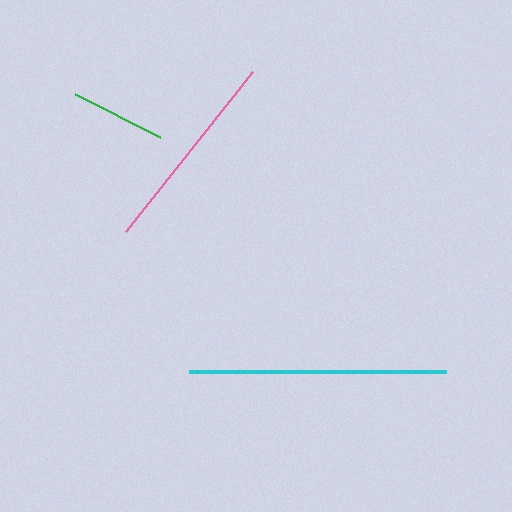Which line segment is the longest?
The cyan line is the longest at approximately 257 pixels.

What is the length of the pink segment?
The pink segment is approximately 204 pixels long.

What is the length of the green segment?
The green segment is approximately 96 pixels long.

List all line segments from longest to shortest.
From longest to shortest: cyan, pink, green.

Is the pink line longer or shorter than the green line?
The pink line is longer than the green line.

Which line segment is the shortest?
The green line is the shortest at approximately 96 pixels.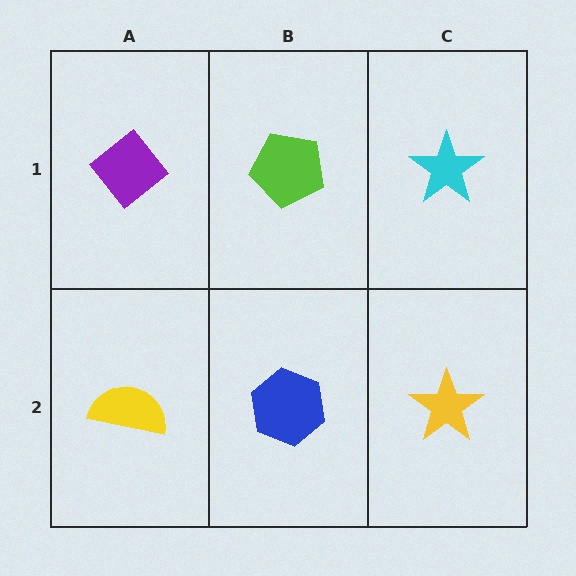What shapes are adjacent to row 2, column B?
A lime pentagon (row 1, column B), a yellow semicircle (row 2, column A), a yellow star (row 2, column C).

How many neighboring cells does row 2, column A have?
2.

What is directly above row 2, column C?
A cyan star.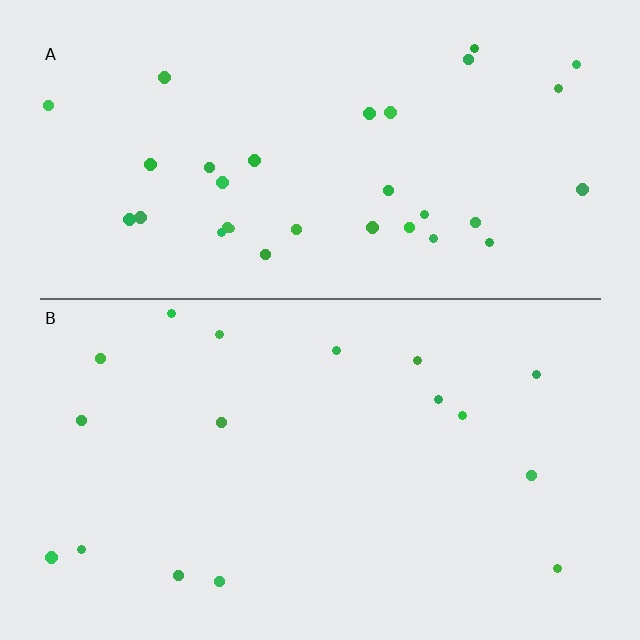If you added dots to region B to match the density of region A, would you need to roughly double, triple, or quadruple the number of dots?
Approximately double.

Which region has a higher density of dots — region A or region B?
A (the top).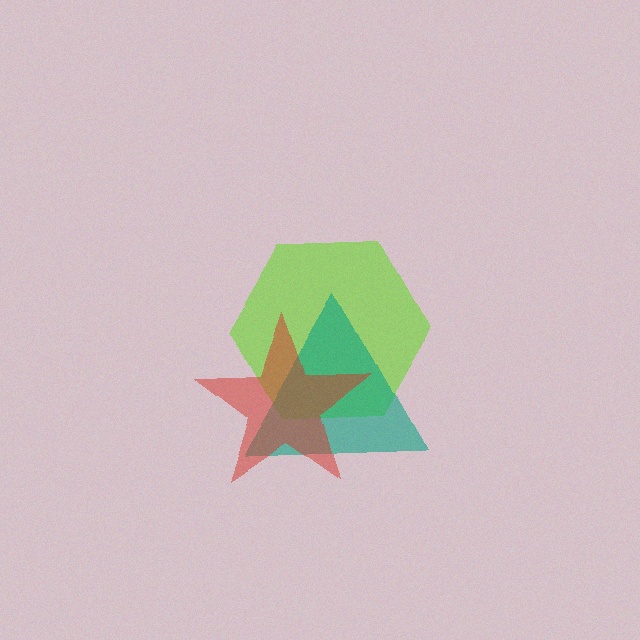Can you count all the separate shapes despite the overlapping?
Yes, there are 3 separate shapes.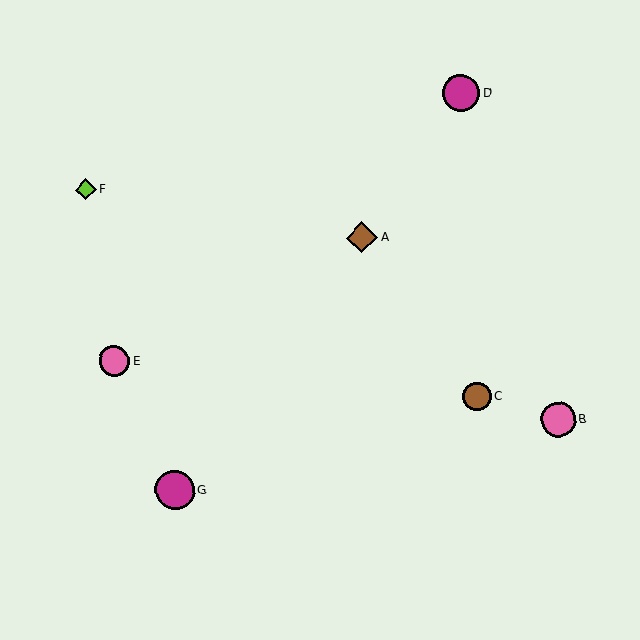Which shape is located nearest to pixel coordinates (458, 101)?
The magenta circle (labeled D) at (461, 93) is nearest to that location.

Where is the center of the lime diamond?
The center of the lime diamond is at (86, 190).